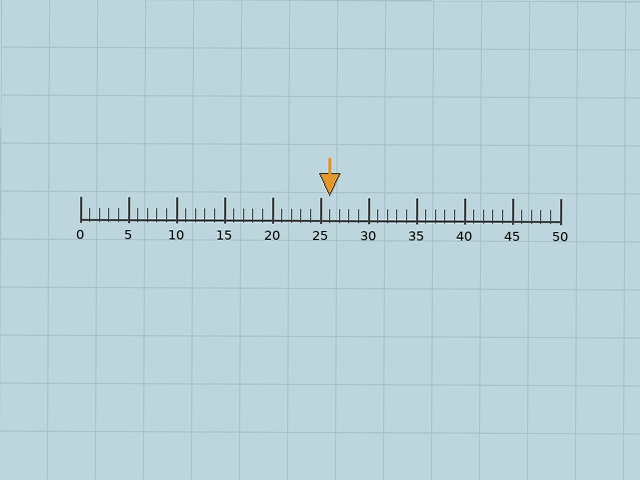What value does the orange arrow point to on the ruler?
The orange arrow points to approximately 26.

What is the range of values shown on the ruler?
The ruler shows values from 0 to 50.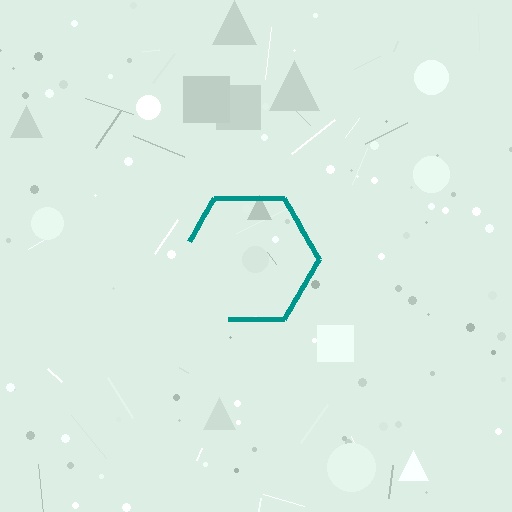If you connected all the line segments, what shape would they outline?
They would outline a hexagon.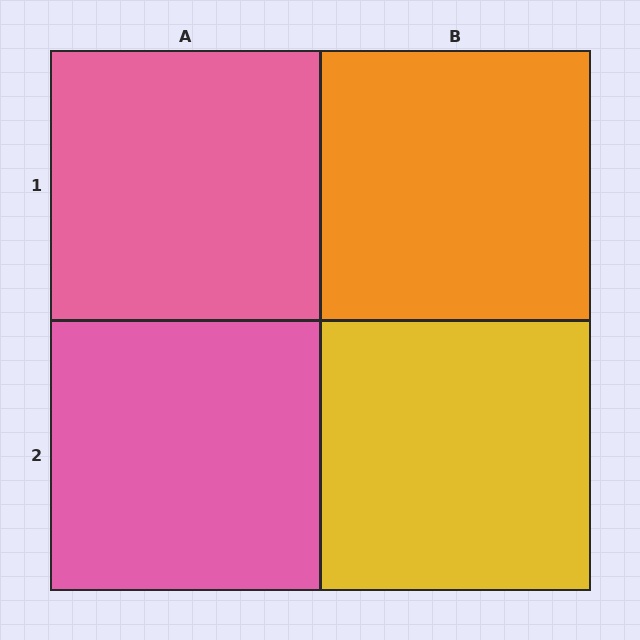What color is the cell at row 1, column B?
Orange.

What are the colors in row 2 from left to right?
Pink, yellow.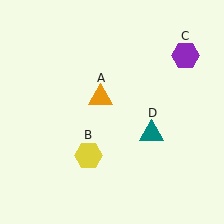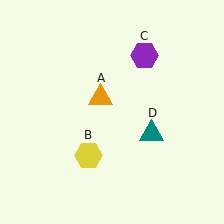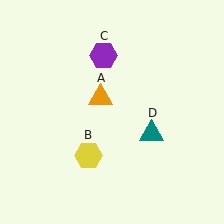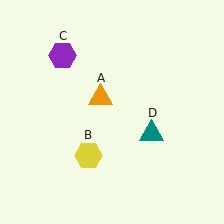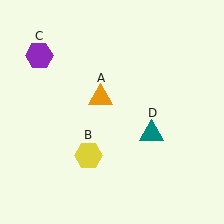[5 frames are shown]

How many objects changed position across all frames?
1 object changed position: purple hexagon (object C).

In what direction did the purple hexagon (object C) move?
The purple hexagon (object C) moved left.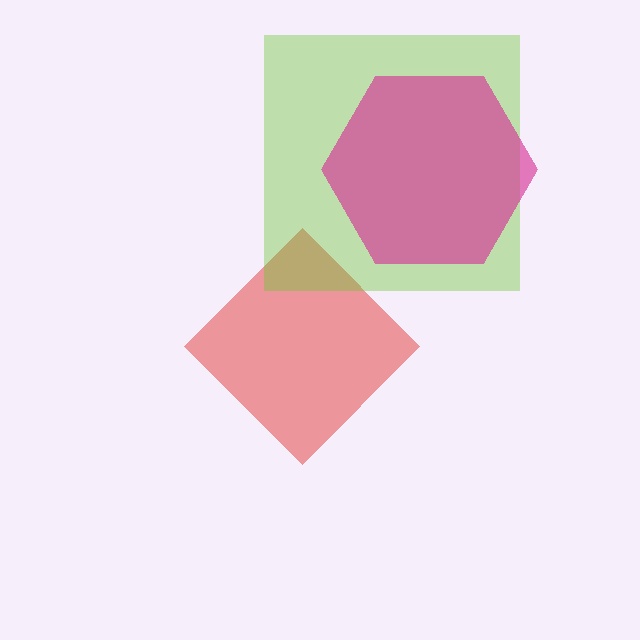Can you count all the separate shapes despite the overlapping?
Yes, there are 3 separate shapes.